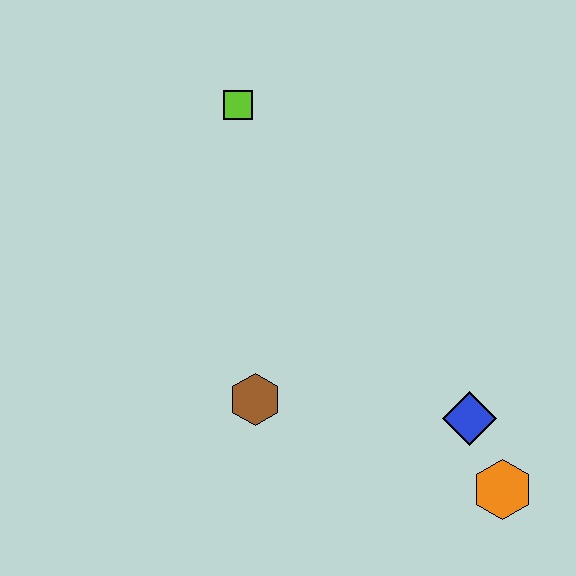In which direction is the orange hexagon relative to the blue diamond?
The orange hexagon is below the blue diamond.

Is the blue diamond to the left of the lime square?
No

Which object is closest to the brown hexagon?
The blue diamond is closest to the brown hexagon.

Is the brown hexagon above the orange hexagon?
Yes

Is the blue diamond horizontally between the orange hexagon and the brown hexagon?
Yes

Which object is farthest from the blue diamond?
The lime square is farthest from the blue diamond.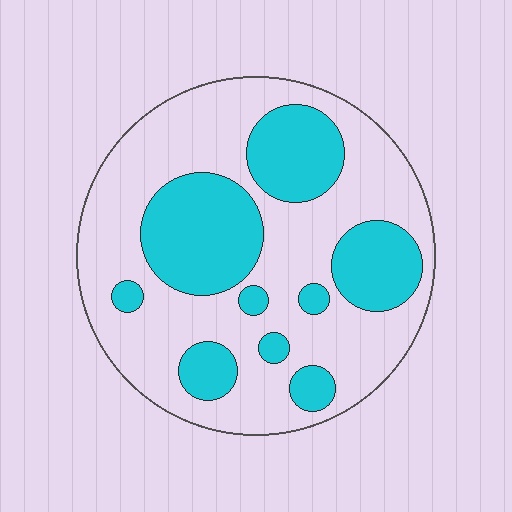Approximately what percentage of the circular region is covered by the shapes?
Approximately 35%.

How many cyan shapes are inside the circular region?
9.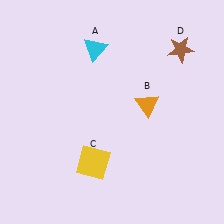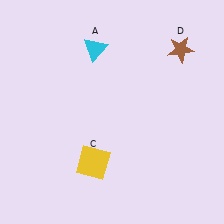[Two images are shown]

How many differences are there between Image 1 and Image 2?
There is 1 difference between the two images.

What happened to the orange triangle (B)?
The orange triangle (B) was removed in Image 2. It was in the top-right area of Image 1.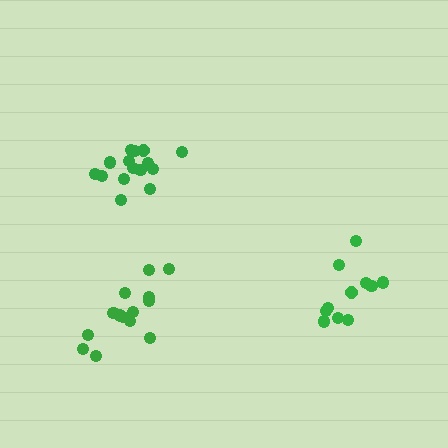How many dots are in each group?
Group 1: 15 dots, Group 2: 14 dots, Group 3: 11 dots (40 total).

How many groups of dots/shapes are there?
There are 3 groups.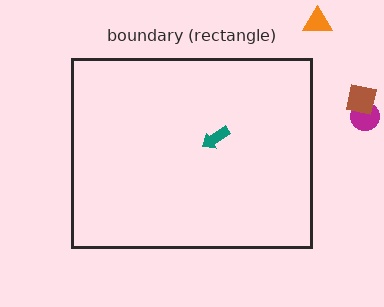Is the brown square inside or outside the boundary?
Outside.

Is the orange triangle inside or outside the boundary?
Outside.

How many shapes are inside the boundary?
1 inside, 3 outside.